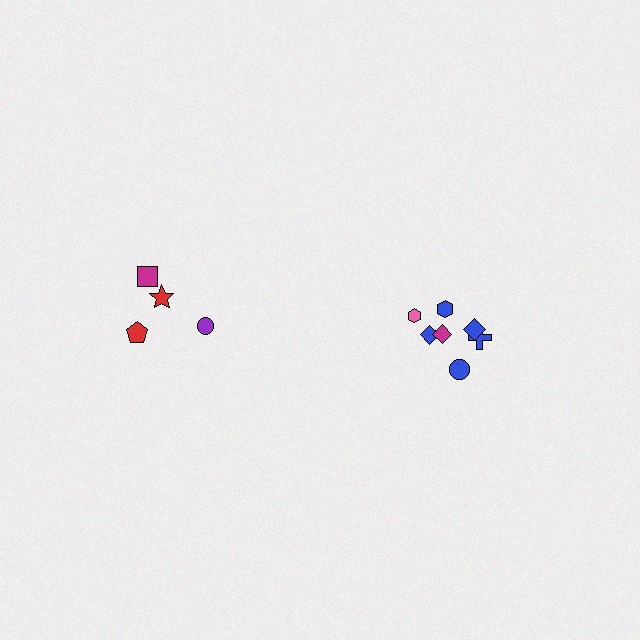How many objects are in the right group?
There are 7 objects.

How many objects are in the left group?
There are 4 objects.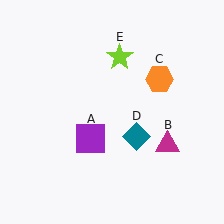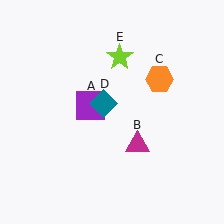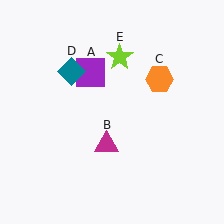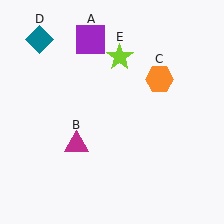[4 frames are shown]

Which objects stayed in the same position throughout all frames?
Orange hexagon (object C) and lime star (object E) remained stationary.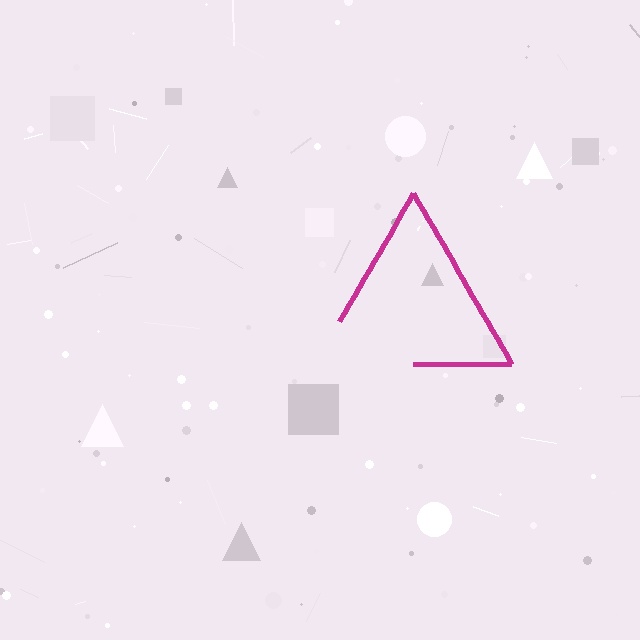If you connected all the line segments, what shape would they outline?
They would outline a triangle.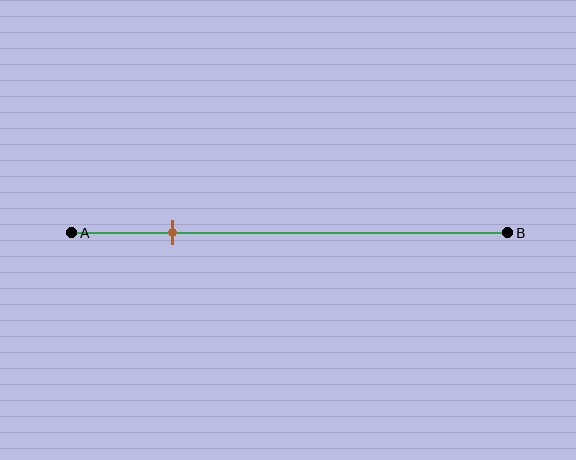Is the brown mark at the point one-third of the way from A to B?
No, the mark is at about 25% from A, not at the 33% one-third point.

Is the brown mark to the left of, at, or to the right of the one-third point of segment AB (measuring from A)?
The brown mark is to the left of the one-third point of segment AB.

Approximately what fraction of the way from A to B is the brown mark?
The brown mark is approximately 25% of the way from A to B.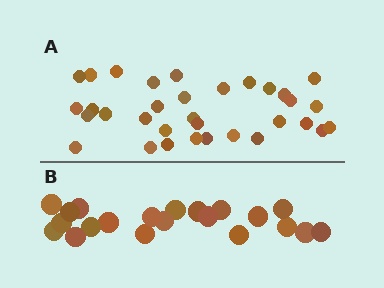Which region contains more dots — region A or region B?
Region A (the top region) has more dots.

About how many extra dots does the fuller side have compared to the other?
Region A has roughly 12 or so more dots than region B.